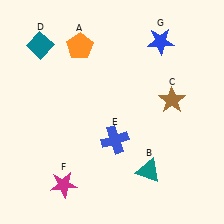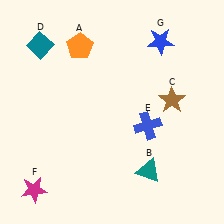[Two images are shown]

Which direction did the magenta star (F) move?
The magenta star (F) moved left.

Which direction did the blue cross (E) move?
The blue cross (E) moved right.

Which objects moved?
The objects that moved are: the blue cross (E), the magenta star (F).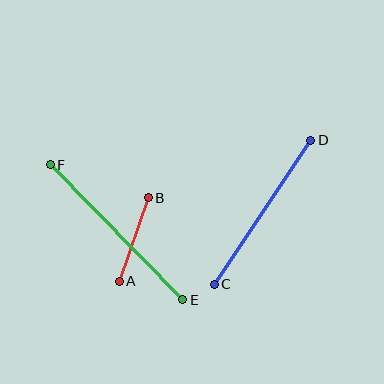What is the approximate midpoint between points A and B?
The midpoint is at approximately (134, 240) pixels.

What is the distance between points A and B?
The distance is approximately 89 pixels.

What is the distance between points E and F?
The distance is approximately 190 pixels.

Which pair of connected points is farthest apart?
Points E and F are farthest apart.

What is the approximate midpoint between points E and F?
The midpoint is at approximately (116, 232) pixels.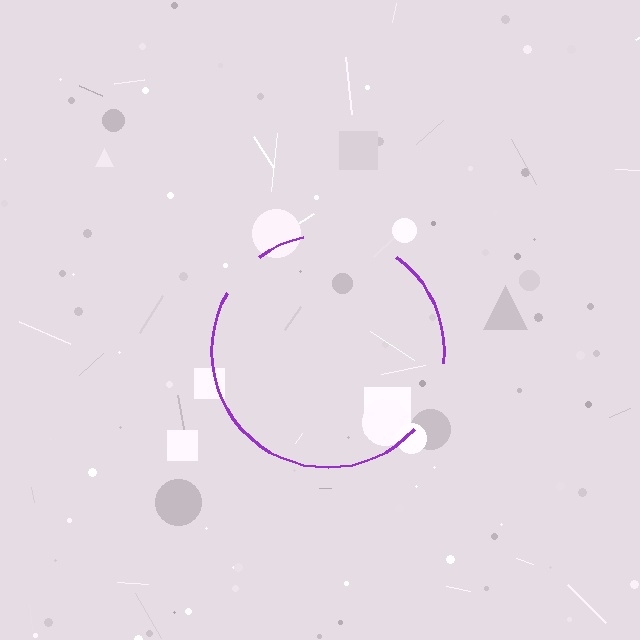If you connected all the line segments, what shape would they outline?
They would outline a circle.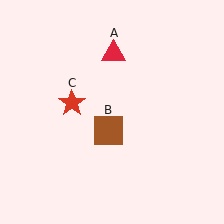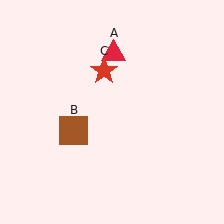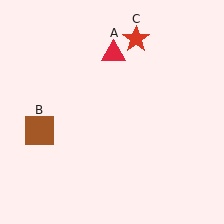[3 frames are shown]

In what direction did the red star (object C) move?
The red star (object C) moved up and to the right.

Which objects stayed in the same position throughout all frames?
Red triangle (object A) remained stationary.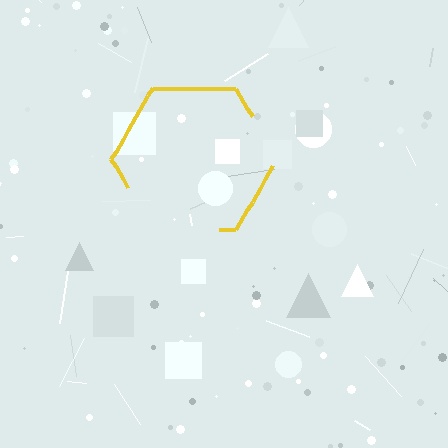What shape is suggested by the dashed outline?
The dashed outline suggests a hexagon.